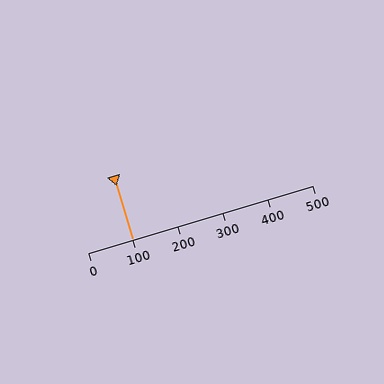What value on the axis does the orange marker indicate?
The marker indicates approximately 100.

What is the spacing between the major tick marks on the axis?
The major ticks are spaced 100 apart.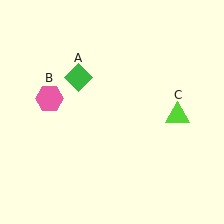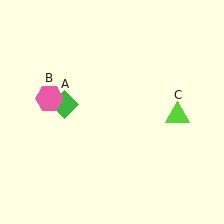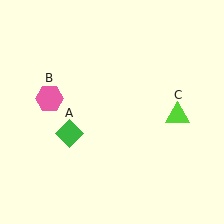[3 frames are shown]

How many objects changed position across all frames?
1 object changed position: green diamond (object A).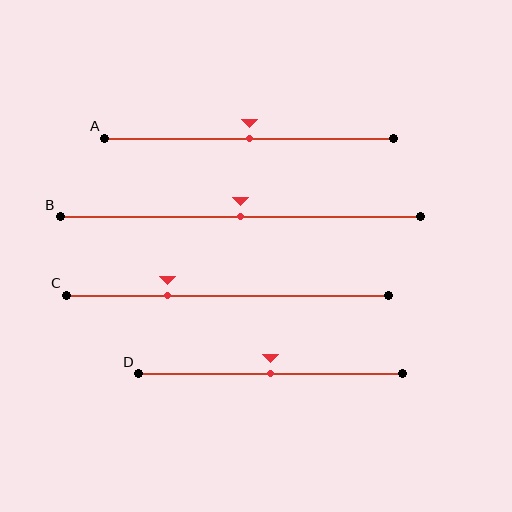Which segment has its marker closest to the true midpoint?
Segment A has its marker closest to the true midpoint.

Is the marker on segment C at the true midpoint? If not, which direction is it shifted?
No, the marker on segment C is shifted to the left by about 18% of the segment length.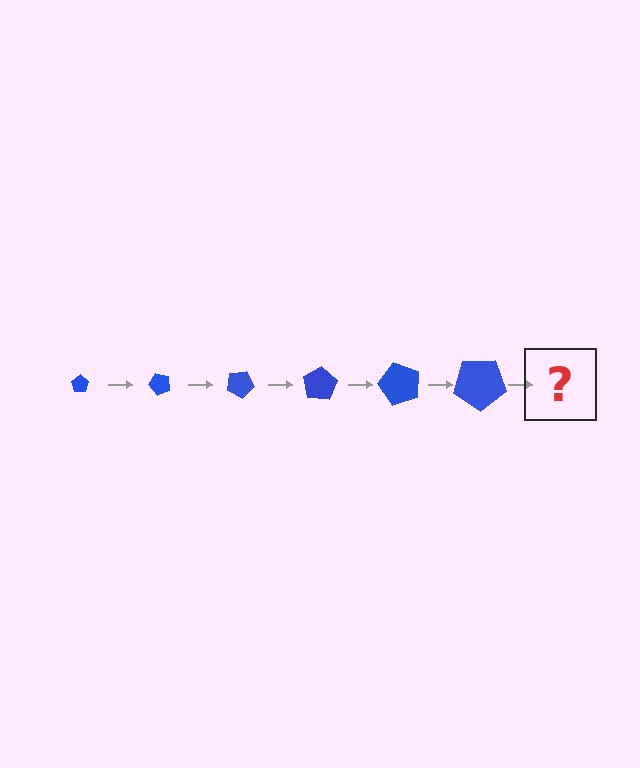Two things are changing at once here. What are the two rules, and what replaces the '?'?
The two rules are that the pentagon grows larger each step and it rotates 50 degrees each step. The '?' should be a pentagon, larger than the previous one and rotated 300 degrees from the start.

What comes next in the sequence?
The next element should be a pentagon, larger than the previous one and rotated 300 degrees from the start.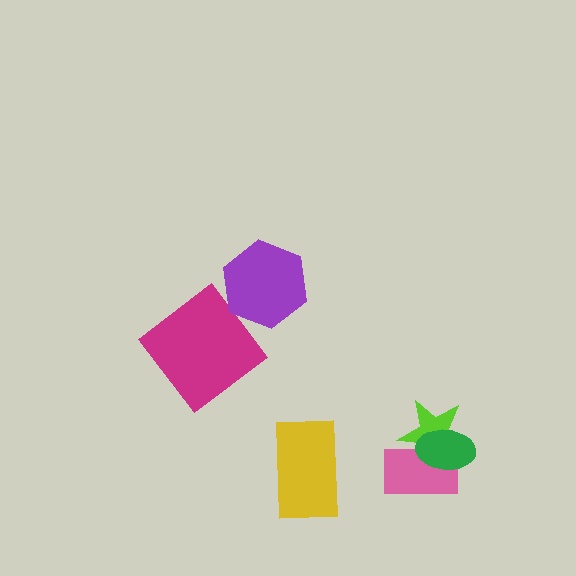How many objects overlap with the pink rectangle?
2 objects overlap with the pink rectangle.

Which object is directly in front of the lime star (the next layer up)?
The pink rectangle is directly in front of the lime star.